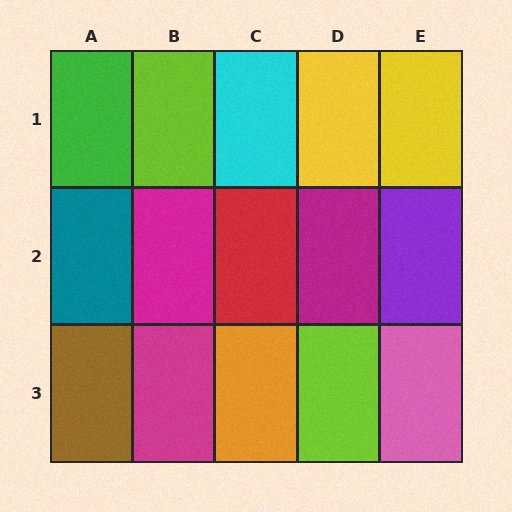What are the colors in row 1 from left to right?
Green, lime, cyan, yellow, yellow.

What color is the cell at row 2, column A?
Teal.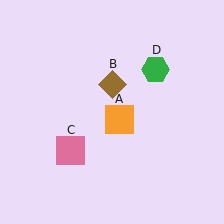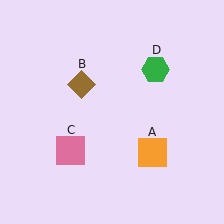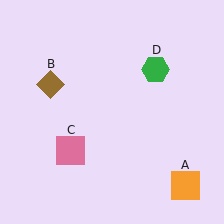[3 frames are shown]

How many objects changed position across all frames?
2 objects changed position: orange square (object A), brown diamond (object B).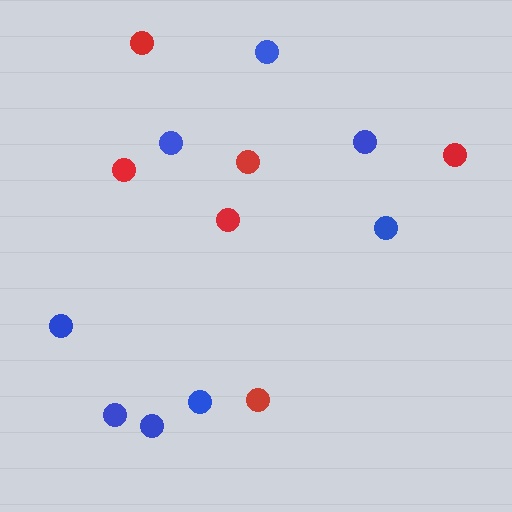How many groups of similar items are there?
There are 2 groups: one group of red circles (6) and one group of blue circles (8).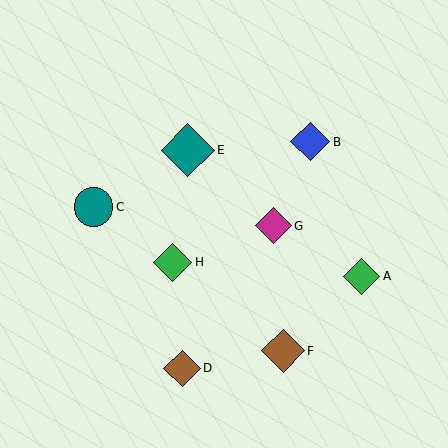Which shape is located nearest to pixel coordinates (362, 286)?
The green diamond (labeled A) at (362, 276) is nearest to that location.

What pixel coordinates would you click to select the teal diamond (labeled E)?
Click at (188, 150) to select the teal diamond E.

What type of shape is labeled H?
Shape H is a green diamond.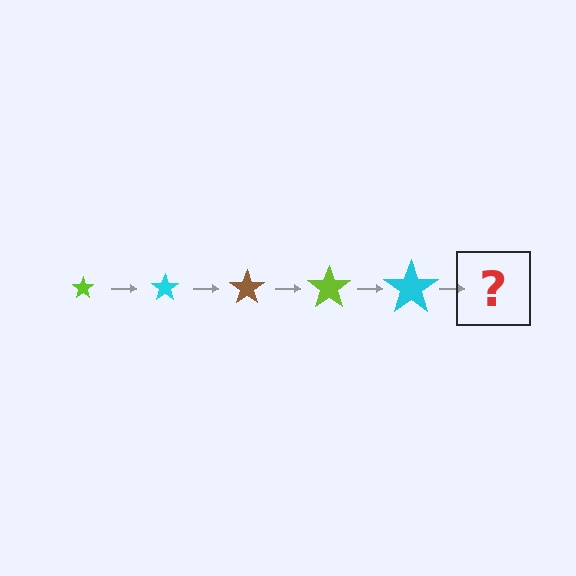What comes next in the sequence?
The next element should be a brown star, larger than the previous one.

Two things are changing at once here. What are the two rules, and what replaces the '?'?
The two rules are that the star grows larger each step and the color cycles through lime, cyan, and brown. The '?' should be a brown star, larger than the previous one.